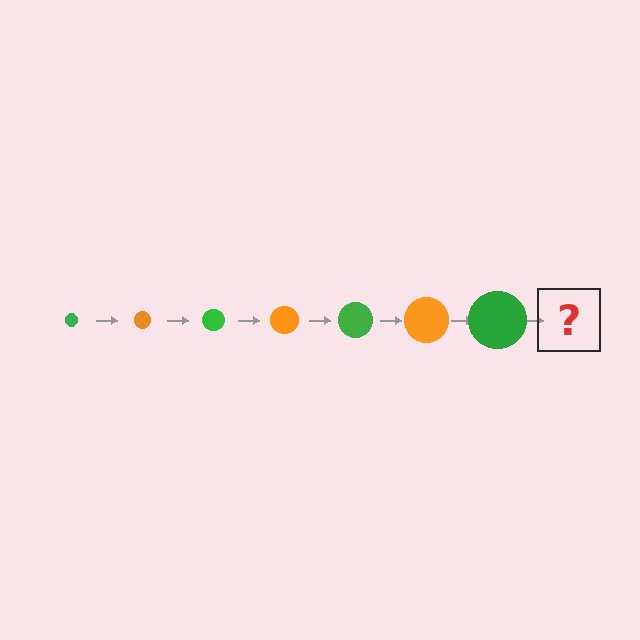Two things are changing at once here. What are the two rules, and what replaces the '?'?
The two rules are that the circle grows larger each step and the color cycles through green and orange. The '?' should be an orange circle, larger than the previous one.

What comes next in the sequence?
The next element should be an orange circle, larger than the previous one.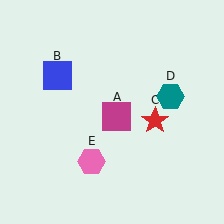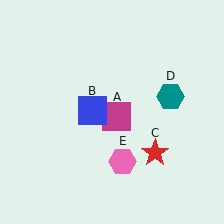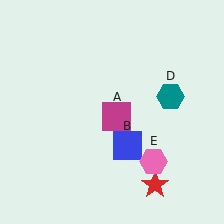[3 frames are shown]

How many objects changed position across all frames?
3 objects changed position: blue square (object B), red star (object C), pink hexagon (object E).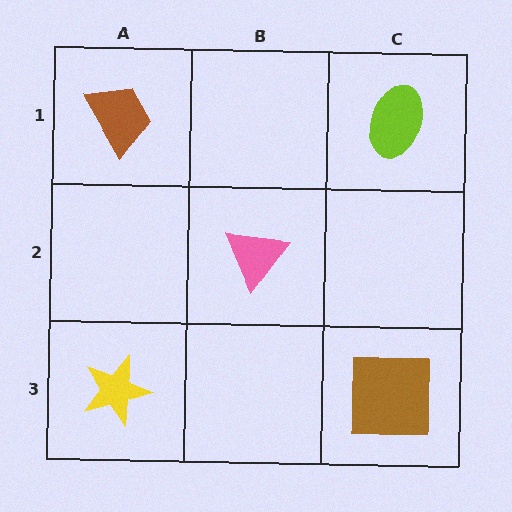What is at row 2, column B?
A pink triangle.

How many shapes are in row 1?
2 shapes.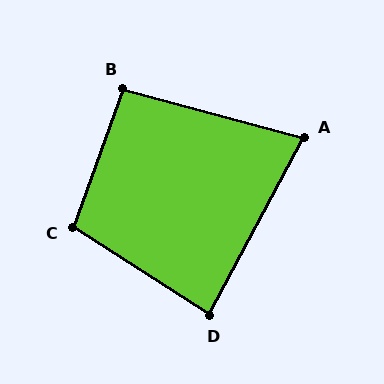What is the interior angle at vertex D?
Approximately 85 degrees (approximately right).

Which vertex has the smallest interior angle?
A, at approximately 77 degrees.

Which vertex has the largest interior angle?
C, at approximately 103 degrees.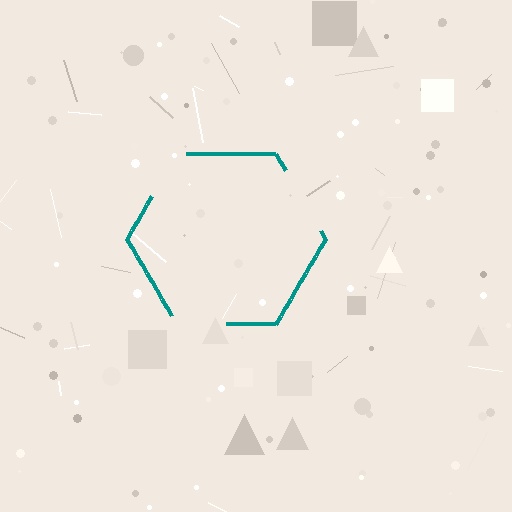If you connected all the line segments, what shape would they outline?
They would outline a hexagon.